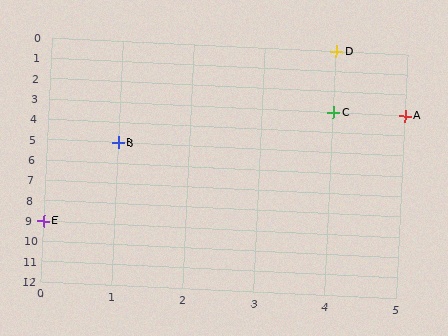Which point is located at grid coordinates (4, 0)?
Point D is at (4, 0).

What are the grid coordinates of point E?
Point E is at grid coordinates (0, 9).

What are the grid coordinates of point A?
Point A is at grid coordinates (5, 3).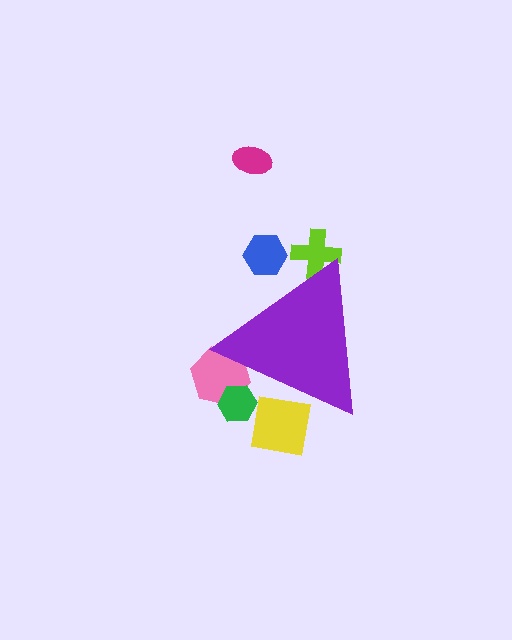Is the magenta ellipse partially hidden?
No, the magenta ellipse is fully visible.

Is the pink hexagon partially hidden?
Yes, the pink hexagon is partially hidden behind the purple triangle.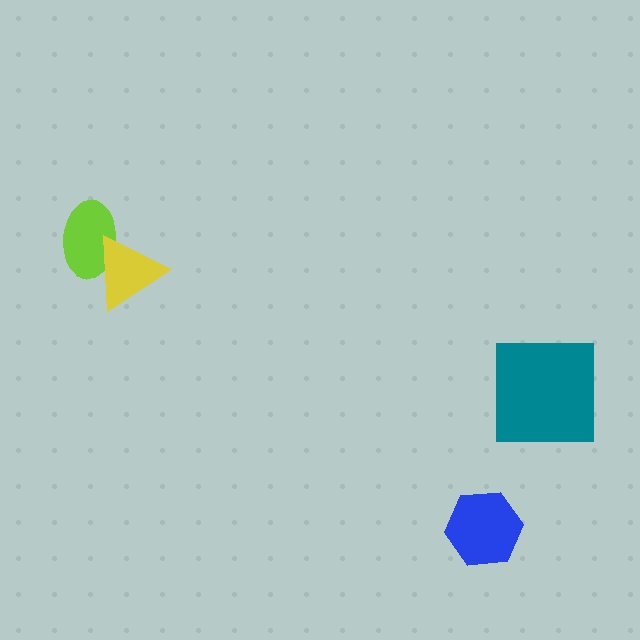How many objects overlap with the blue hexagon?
0 objects overlap with the blue hexagon.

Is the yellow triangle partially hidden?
No, no other shape covers it.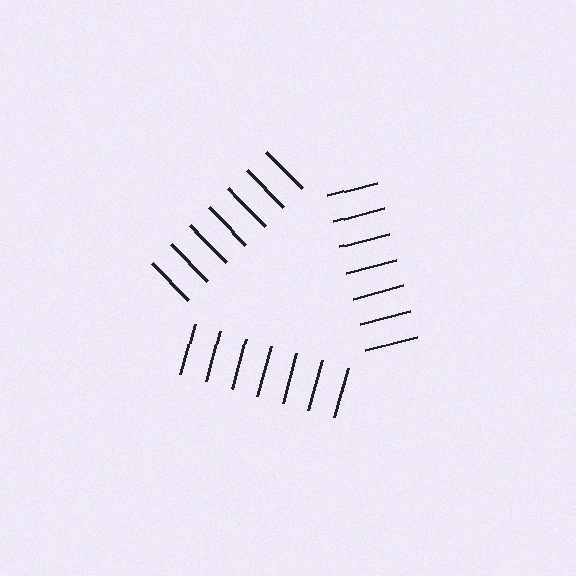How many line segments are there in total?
21 — 7 along each of the 3 edges.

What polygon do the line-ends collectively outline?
An illusory triangle — the line segments terminate on its edges but no continuous stroke is drawn.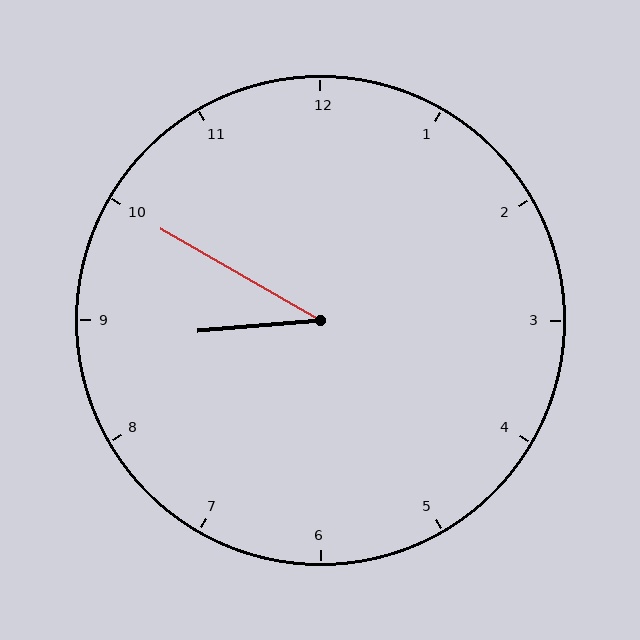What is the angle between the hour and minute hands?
Approximately 35 degrees.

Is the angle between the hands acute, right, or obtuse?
It is acute.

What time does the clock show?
8:50.